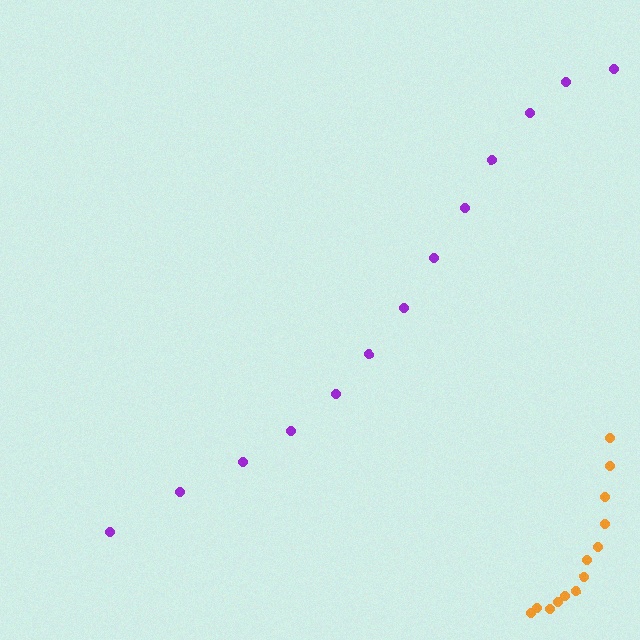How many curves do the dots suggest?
There are 2 distinct paths.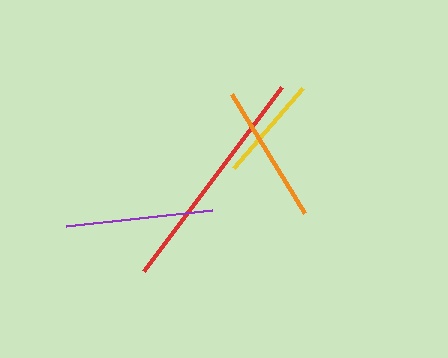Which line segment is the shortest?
The yellow line is the shortest at approximately 105 pixels.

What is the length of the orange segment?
The orange segment is approximately 140 pixels long.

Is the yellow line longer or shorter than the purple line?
The purple line is longer than the yellow line.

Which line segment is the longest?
The red line is the longest at approximately 229 pixels.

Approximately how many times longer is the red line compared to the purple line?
The red line is approximately 1.6 times the length of the purple line.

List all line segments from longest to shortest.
From longest to shortest: red, purple, orange, yellow.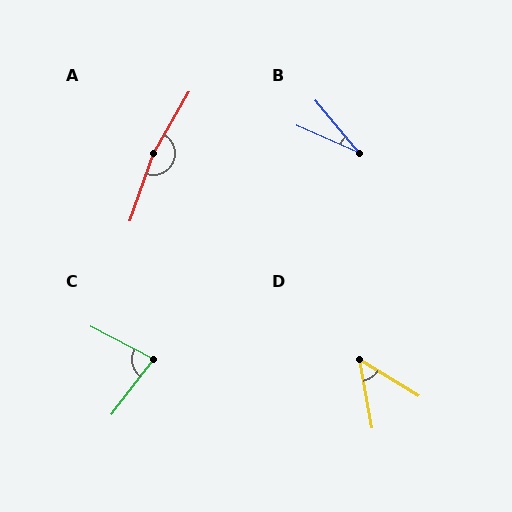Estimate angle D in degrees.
Approximately 48 degrees.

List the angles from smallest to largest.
B (27°), D (48°), C (80°), A (169°).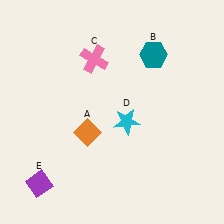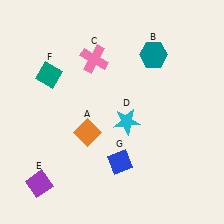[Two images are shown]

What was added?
A teal diamond (F), a blue diamond (G) were added in Image 2.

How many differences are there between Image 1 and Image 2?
There are 2 differences between the two images.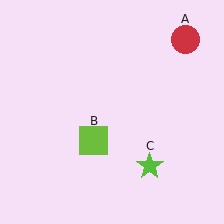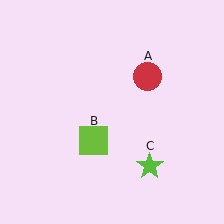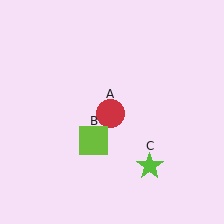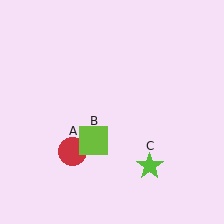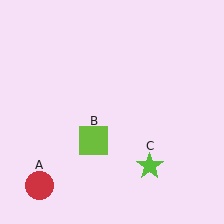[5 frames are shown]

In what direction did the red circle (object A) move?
The red circle (object A) moved down and to the left.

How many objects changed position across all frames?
1 object changed position: red circle (object A).